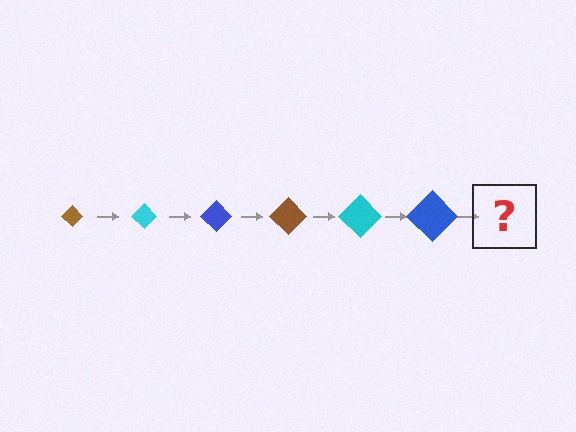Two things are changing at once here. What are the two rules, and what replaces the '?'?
The two rules are that the diamond grows larger each step and the color cycles through brown, cyan, and blue. The '?' should be a brown diamond, larger than the previous one.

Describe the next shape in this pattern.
It should be a brown diamond, larger than the previous one.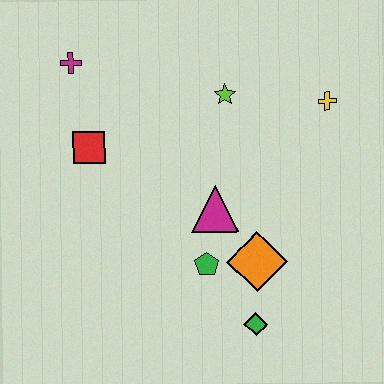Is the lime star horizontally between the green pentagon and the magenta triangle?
No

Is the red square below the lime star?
Yes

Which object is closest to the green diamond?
The orange diamond is closest to the green diamond.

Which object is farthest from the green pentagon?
The magenta cross is farthest from the green pentagon.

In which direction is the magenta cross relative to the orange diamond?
The magenta cross is above the orange diamond.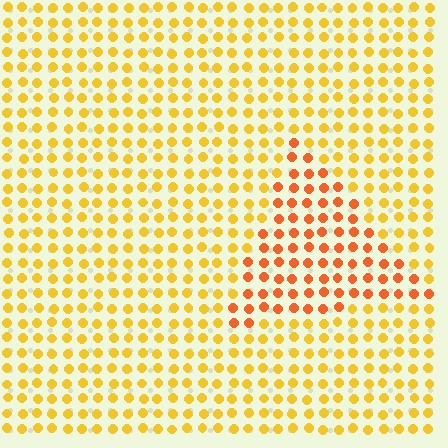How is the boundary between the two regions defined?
The boundary is defined purely by a slight shift in hue (about 31 degrees). Spacing, size, and orientation are identical on both sides.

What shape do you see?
I see a triangle.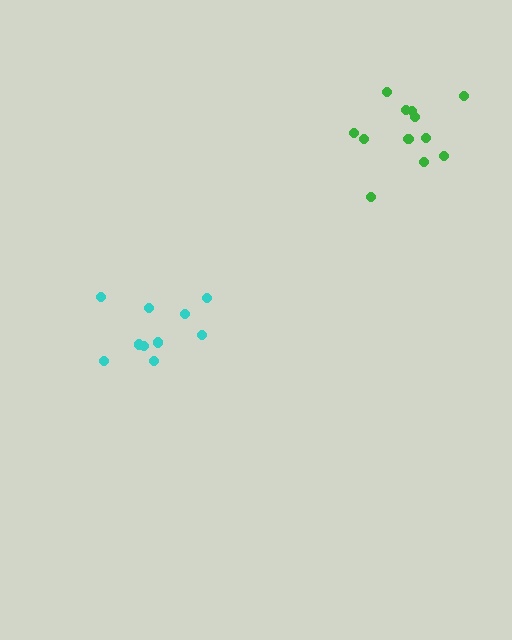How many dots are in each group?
Group 1: 10 dots, Group 2: 12 dots (22 total).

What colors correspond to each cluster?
The clusters are colored: cyan, green.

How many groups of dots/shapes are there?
There are 2 groups.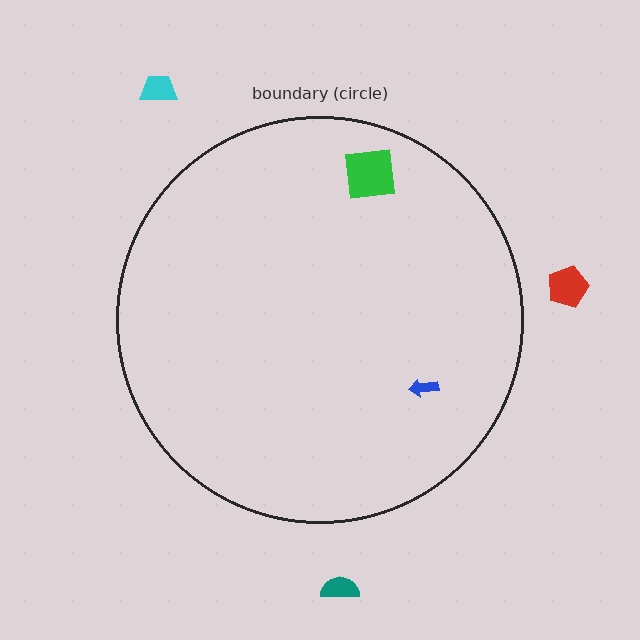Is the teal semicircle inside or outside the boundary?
Outside.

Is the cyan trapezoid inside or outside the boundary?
Outside.